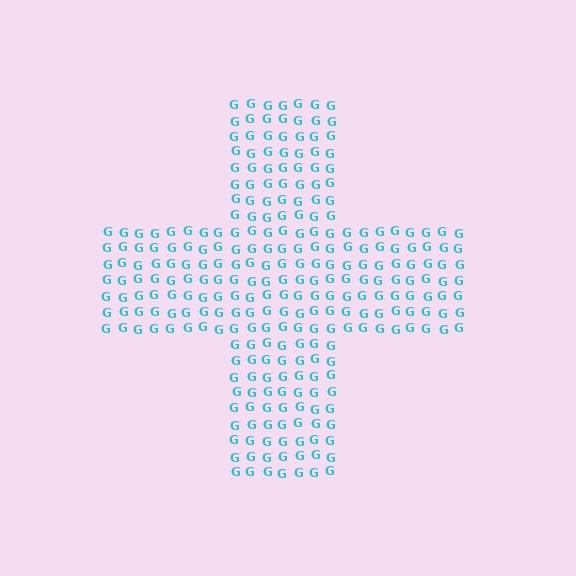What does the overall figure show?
The overall figure shows a cross.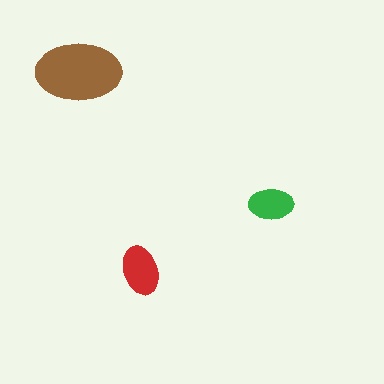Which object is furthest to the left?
The brown ellipse is leftmost.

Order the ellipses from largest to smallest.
the brown one, the red one, the green one.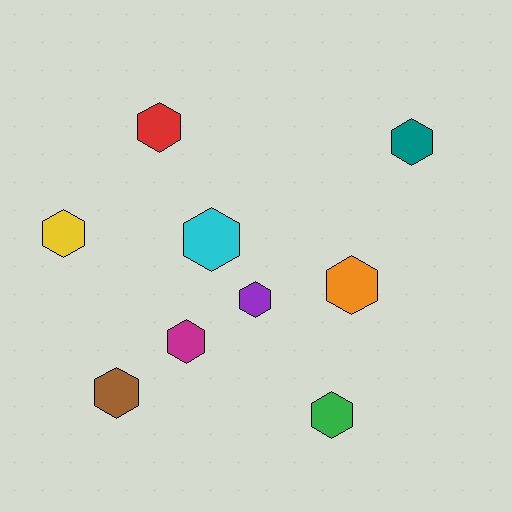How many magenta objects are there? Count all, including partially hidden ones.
There is 1 magenta object.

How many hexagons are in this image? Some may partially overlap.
There are 9 hexagons.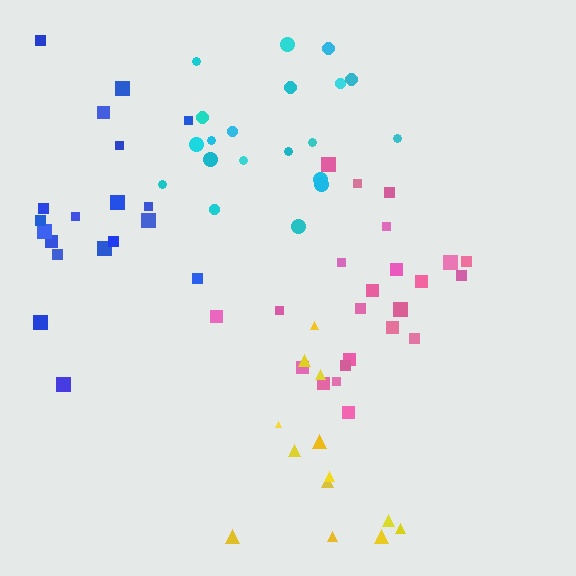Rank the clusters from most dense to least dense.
pink, cyan, yellow, blue.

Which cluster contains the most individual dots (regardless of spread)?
Pink (23).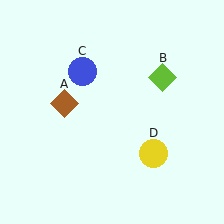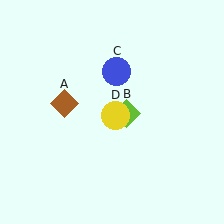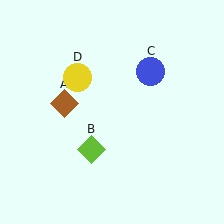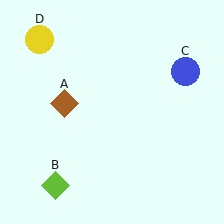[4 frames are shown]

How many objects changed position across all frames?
3 objects changed position: lime diamond (object B), blue circle (object C), yellow circle (object D).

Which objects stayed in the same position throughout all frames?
Brown diamond (object A) remained stationary.